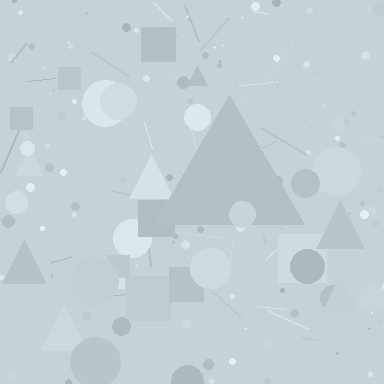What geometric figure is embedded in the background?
A triangle is embedded in the background.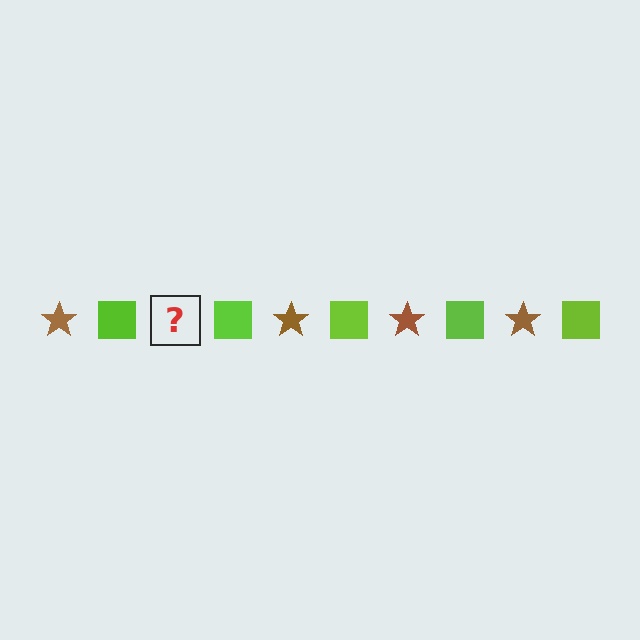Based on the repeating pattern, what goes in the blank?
The blank should be a brown star.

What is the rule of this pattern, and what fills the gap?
The rule is that the pattern alternates between brown star and lime square. The gap should be filled with a brown star.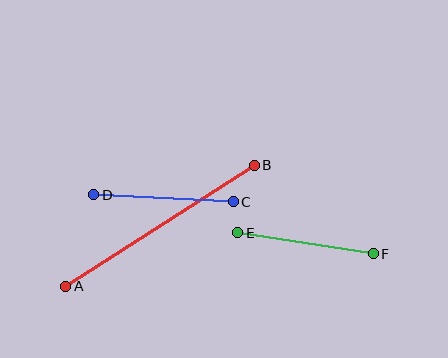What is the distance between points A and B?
The distance is approximately 224 pixels.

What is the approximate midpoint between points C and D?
The midpoint is at approximately (164, 198) pixels.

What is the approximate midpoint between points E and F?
The midpoint is at approximately (306, 243) pixels.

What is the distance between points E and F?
The distance is approximately 137 pixels.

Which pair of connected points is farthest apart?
Points A and B are farthest apart.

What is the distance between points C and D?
The distance is approximately 140 pixels.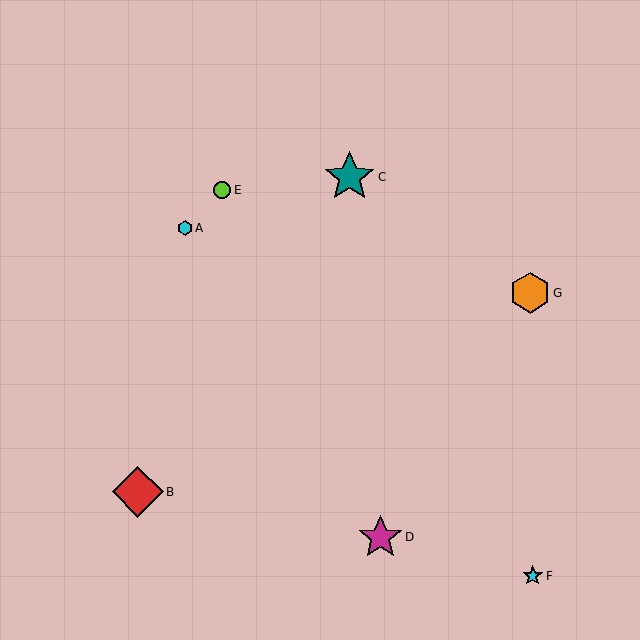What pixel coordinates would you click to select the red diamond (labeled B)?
Click at (138, 492) to select the red diamond B.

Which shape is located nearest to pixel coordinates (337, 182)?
The teal star (labeled C) at (350, 177) is nearest to that location.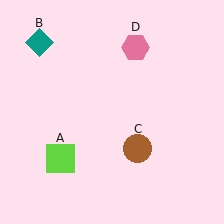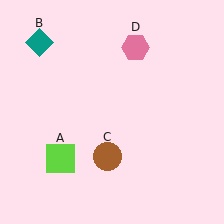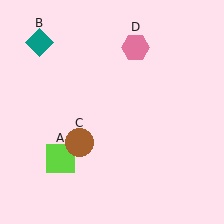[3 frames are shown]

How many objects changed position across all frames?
1 object changed position: brown circle (object C).